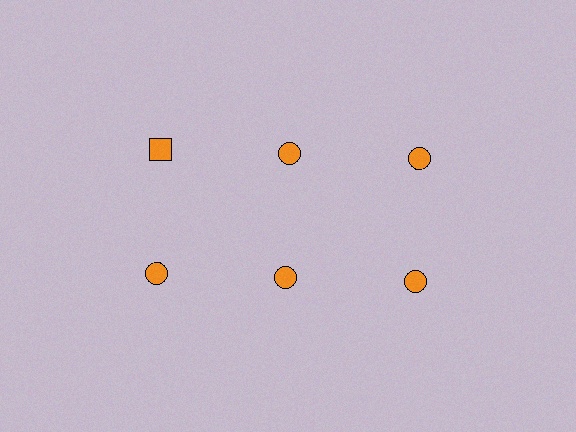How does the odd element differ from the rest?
It has a different shape: square instead of circle.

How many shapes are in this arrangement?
There are 6 shapes arranged in a grid pattern.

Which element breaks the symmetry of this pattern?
The orange square in the top row, leftmost column breaks the symmetry. All other shapes are orange circles.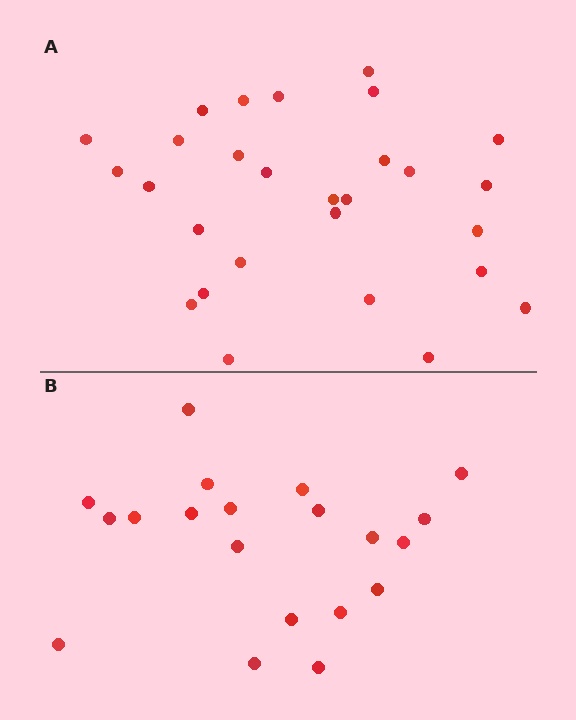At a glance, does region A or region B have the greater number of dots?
Region A (the top region) has more dots.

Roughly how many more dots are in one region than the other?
Region A has roughly 8 or so more dots than region B.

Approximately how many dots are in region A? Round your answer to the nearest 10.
About 30 dots. (The exact count is 28, which rounds to 30.)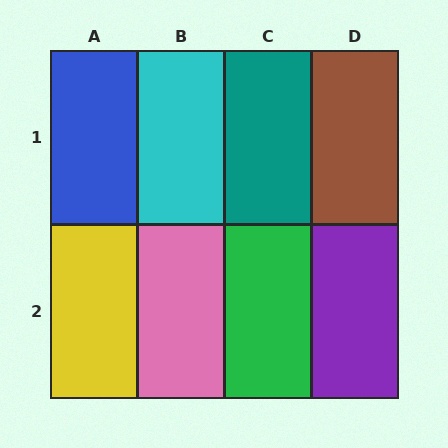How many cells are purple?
1 cell is purple.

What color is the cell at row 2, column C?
Green.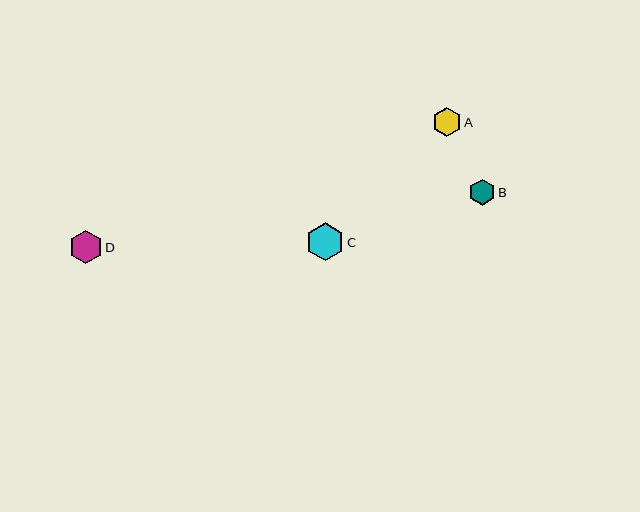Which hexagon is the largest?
Hexagon C is the largest with a size of approximately 38 pixels.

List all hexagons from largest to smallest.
From largest to smallest: C, D, A, B.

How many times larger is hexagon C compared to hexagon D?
Hexagon C is approximately 1.2 times the size of hexagon D.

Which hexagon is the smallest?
Hexagon B is the smallest with a size of approximately 26 pixels.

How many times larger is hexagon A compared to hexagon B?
Hexagon A is approximately 1.1 times the size of hexagon B.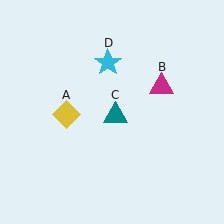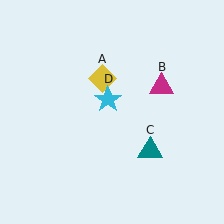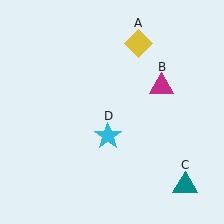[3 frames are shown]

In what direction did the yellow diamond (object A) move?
The yellow diamond (object A) moved up and to the right.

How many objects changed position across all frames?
3 objects changed position: yellow diamond (object A), teal triangle (object C), cyan star (object D).